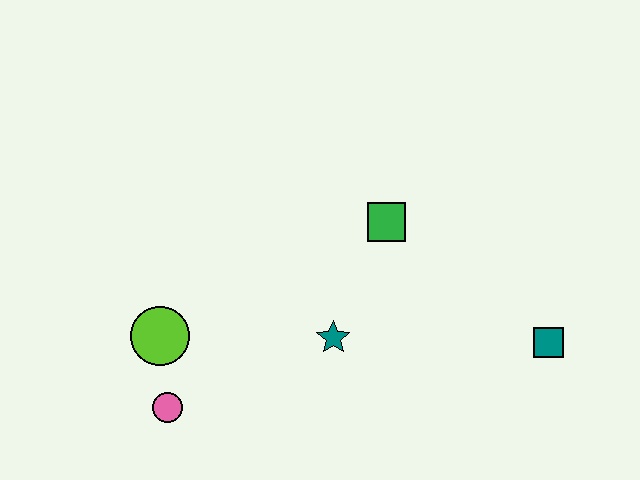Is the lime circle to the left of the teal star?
Yes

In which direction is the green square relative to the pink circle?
The green square is to the right of the pink circle.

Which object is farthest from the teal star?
The teal square is farthest from the teal star.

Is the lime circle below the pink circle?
No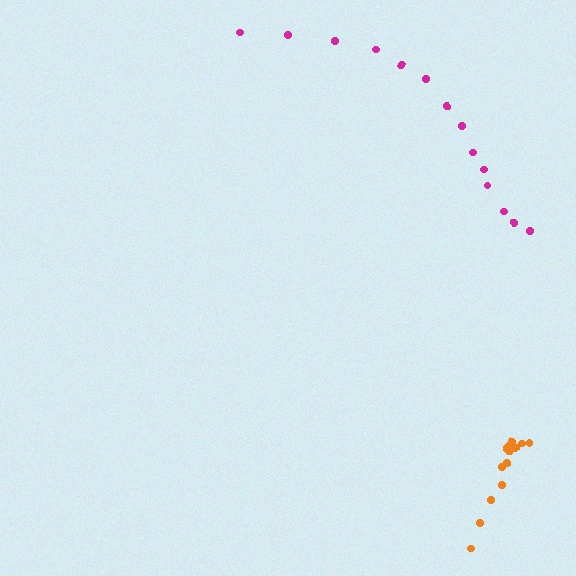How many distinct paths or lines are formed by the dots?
There are 2 distinct paths.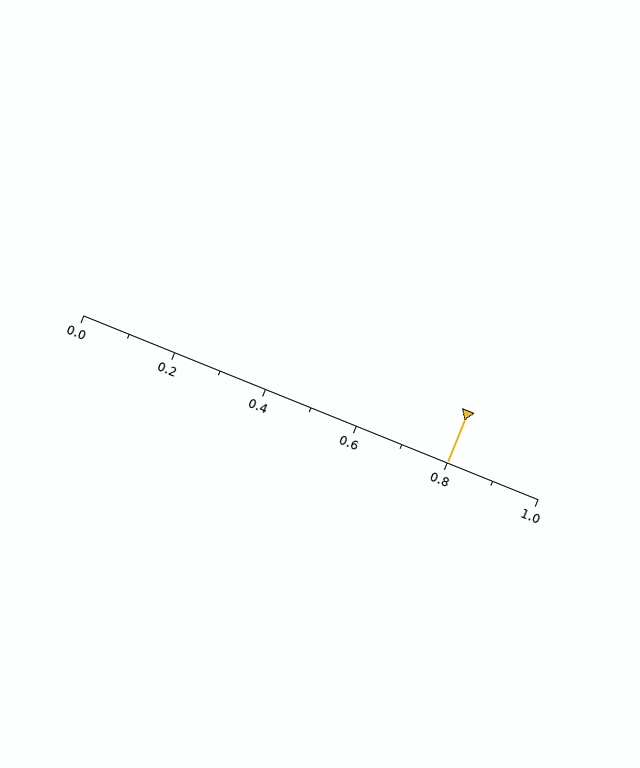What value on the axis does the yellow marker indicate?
The marker indicates approximately 0.8.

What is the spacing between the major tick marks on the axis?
The major ticks are spaced 0.2 apart.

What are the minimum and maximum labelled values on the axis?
The axis runs from 0.0 to 1.0.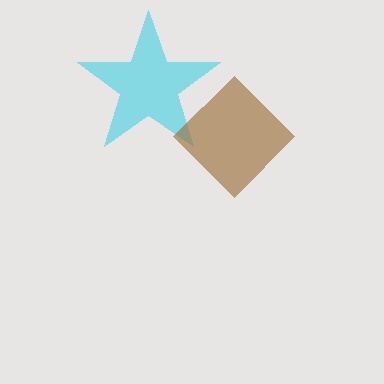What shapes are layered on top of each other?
The layered shapes are: a cyan star, a brown diamond.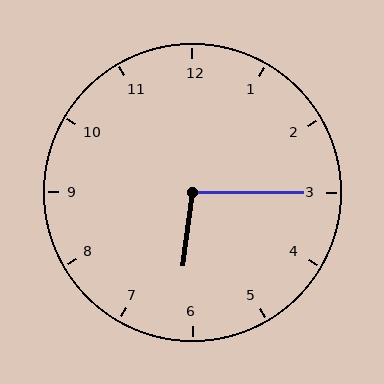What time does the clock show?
6:15.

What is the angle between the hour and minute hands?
Approximately 98 degrees.